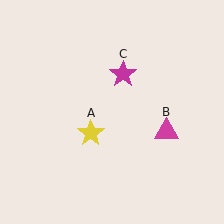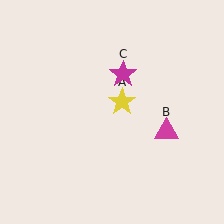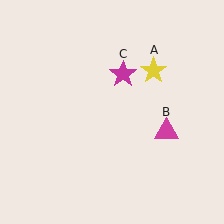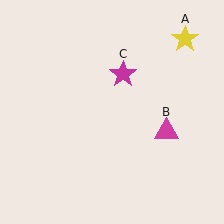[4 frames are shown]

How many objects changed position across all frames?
1 object changed position: yellow star (object A).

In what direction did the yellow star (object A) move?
The yellow star (object A) moved up and to the right.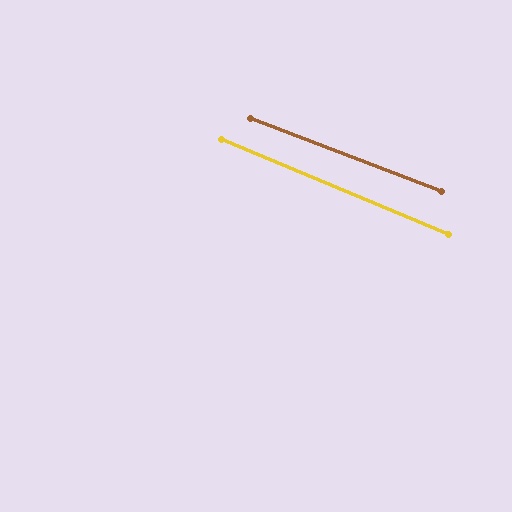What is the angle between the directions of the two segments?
Approximately 2 degrees.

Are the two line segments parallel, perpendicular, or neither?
Parallel — their directions differ by only 1.8°.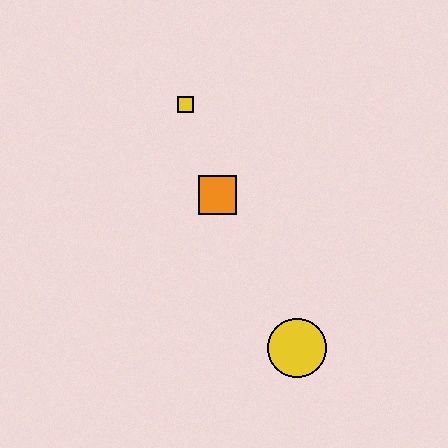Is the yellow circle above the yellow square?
No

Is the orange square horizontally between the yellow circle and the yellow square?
Yes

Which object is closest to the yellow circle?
The orange square is closest to the yellow circle.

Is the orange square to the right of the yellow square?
Yes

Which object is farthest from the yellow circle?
The yellow square is farthest from the yellow circle.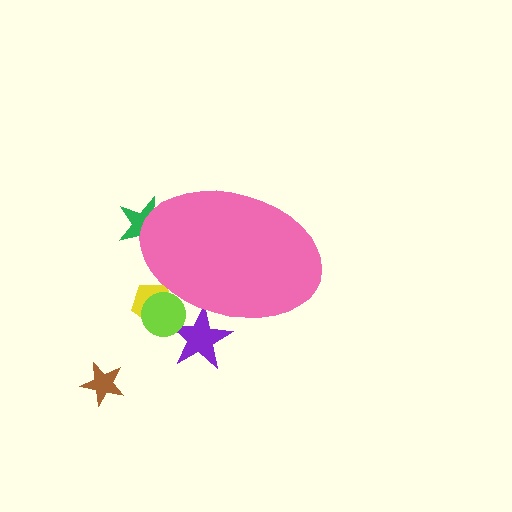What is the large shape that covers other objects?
A pink ellipse.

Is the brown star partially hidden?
No, the brown star is fully visible.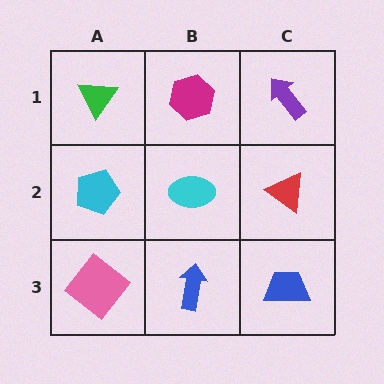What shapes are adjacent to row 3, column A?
A cyan pentagon (row 2, column A), a blue arrow (row 3, column B).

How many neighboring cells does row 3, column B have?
3.